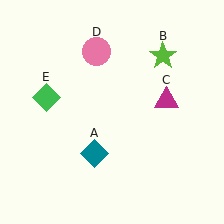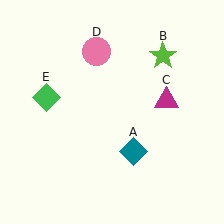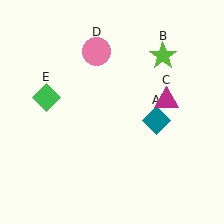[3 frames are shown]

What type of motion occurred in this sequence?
The teal diamond (object A) rotated counterclockwise around the center of the scene.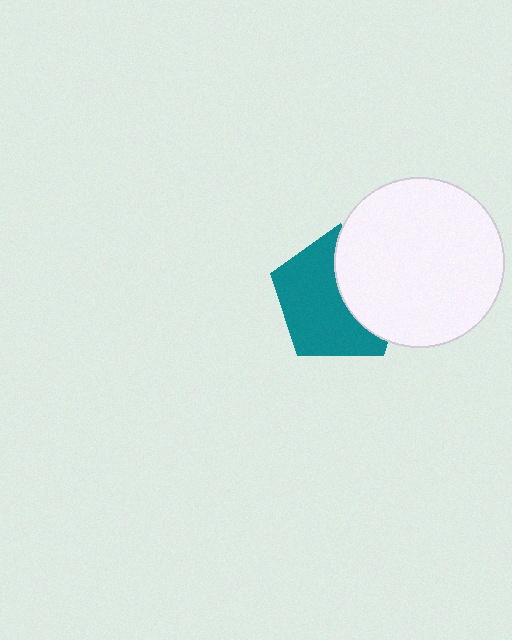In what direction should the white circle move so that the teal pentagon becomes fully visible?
The white circle should move right. That is the shortest direction to clear the overlap and leave the teal pentagon fully visible.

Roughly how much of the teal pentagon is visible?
About half of it is visible (roughly 59%).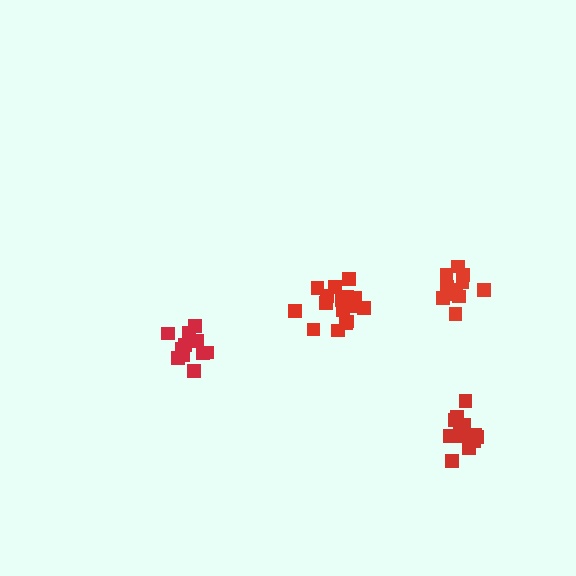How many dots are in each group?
Group 1: 17 dots, Group 2: 13 dots, Group 3: 11 dots, Group 4: 11 dots (52 total).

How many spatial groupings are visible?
There are 4 spatial groupings.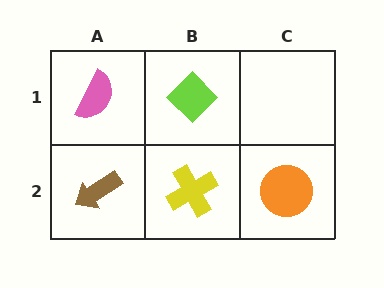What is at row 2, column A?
A brown arrow.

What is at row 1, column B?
A lime diamond.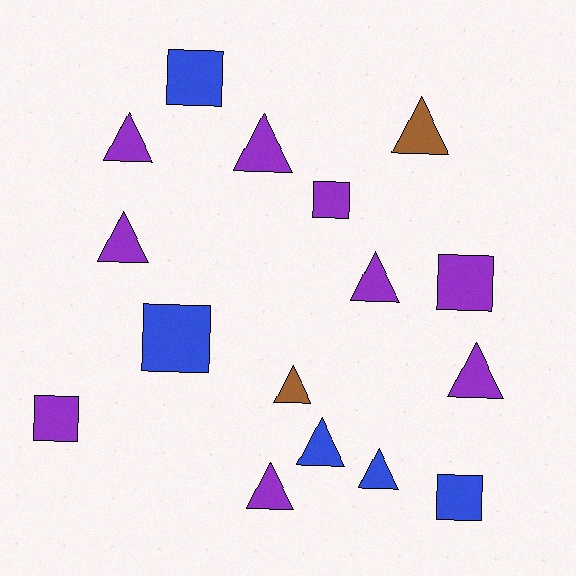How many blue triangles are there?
There are 2 blue triangles.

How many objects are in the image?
There are 16 objects.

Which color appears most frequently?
Purple, with 9 objects.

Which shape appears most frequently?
Triangle, with 10 objects.